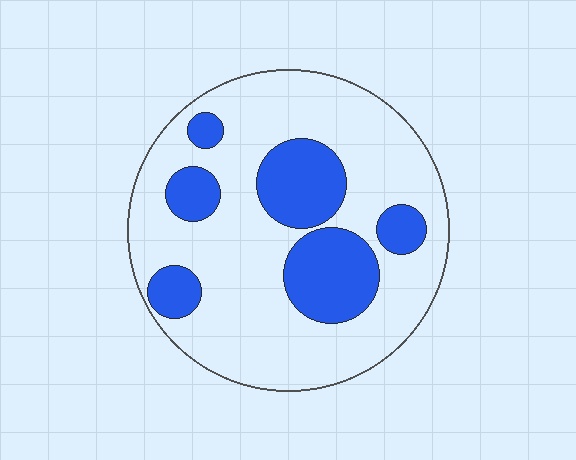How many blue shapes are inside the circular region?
6.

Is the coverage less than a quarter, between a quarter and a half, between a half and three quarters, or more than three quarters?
Between a quarter and a half.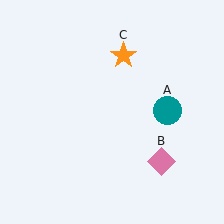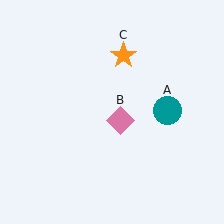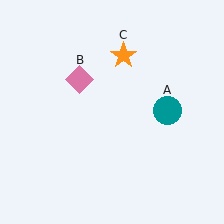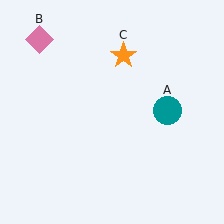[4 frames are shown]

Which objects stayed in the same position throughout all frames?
Teal circle (object A) and orange star (object C) remained stationary.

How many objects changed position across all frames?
1 object changed position: pink diamond (object B).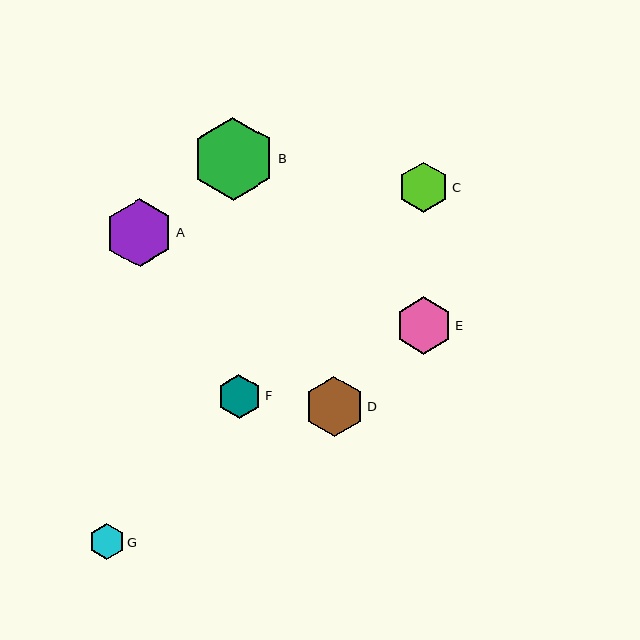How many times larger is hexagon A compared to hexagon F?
Hexagon A is approximately 1.6 times the size of hexagon F.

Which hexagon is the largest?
Hexagon B is the largest with a size of approximately 83 pixels.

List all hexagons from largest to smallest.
From largest to smallest: B, A, D, E, C, F, G.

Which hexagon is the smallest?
Hexagon G is the smallest with a size of approximately 35 pixels.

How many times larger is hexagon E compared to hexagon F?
Hexagon E is approximately 1.3 times the size of hexagon F.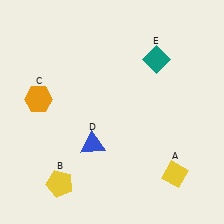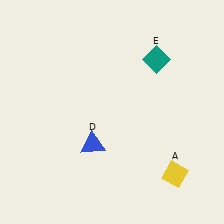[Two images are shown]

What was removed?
The yellow pentagon (B), the orange hexagon (C) were removed in Image 2.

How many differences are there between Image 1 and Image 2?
There are 2 differences between the two images.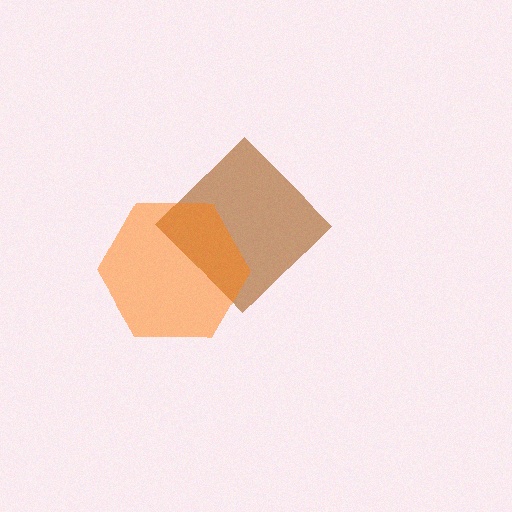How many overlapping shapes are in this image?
There are 2 overlapping shapes in the image.